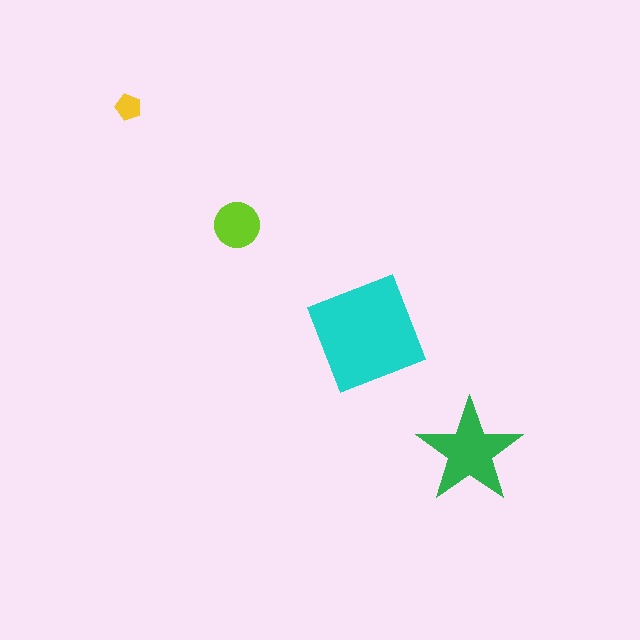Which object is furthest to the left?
The yellow pentagon is leftmost.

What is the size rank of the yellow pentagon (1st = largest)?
4th.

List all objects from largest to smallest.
The cyan diamond, the green star, the lime circle, the yellow pentagon.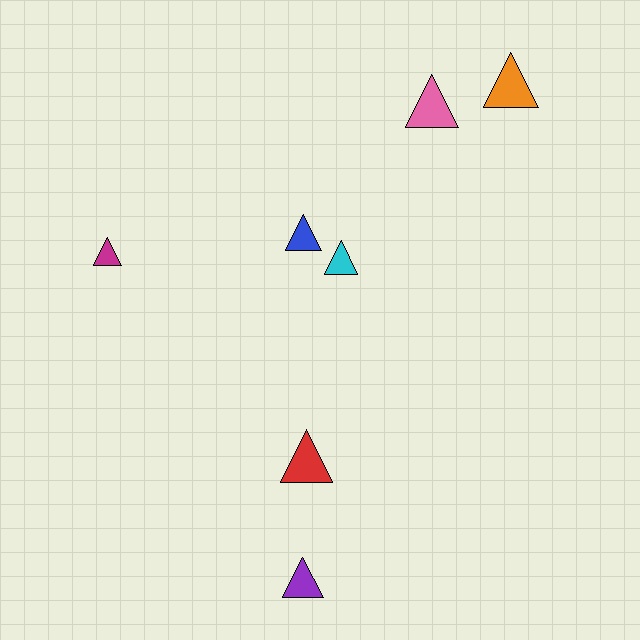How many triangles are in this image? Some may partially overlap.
There are 7 triangles.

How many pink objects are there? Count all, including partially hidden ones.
There is 1 pink object.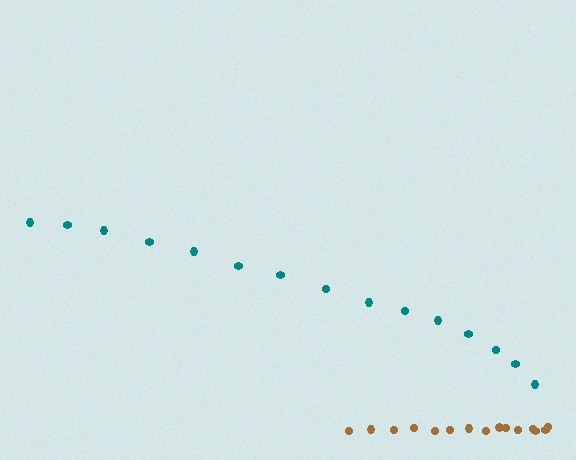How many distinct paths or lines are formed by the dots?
There are 2 distinct paths.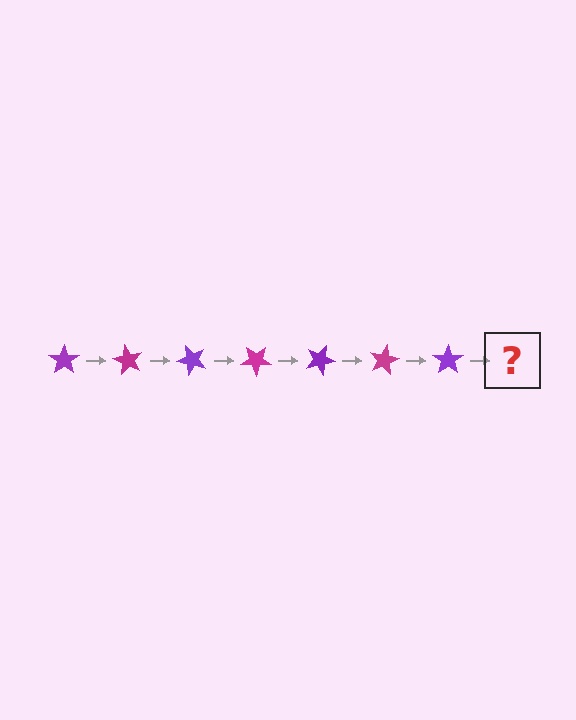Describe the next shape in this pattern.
It should be a magenta star, rotated 420 degrees from the start.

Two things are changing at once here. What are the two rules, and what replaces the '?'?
The two rules are that it rotates 60 degrees each step and the color cycles through purple and magenta. The '?' should be a magenta star, rotated 420 degrees from the start.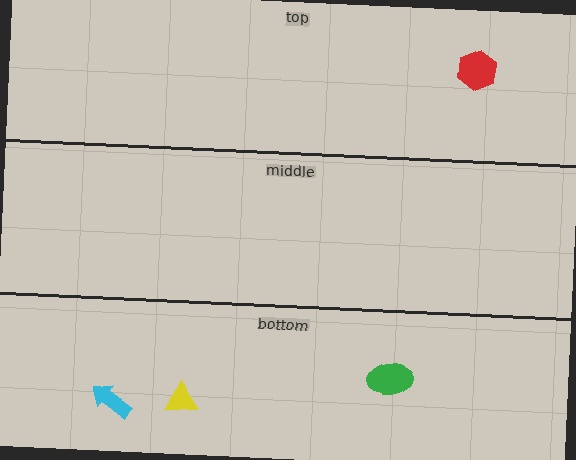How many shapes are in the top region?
1.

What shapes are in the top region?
The red hexagon.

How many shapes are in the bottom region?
3.